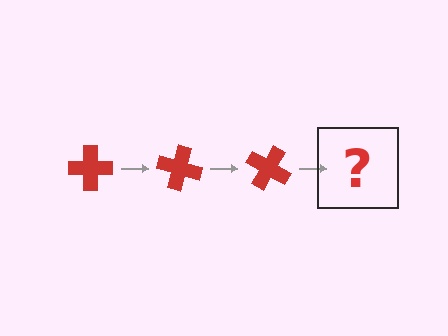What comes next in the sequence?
The next element should be a red cross rotated 45 degrees.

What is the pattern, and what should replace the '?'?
The pattern is that the cross rotates 15 degrees each step. The '?' should be a red cross rotated 45 degrees.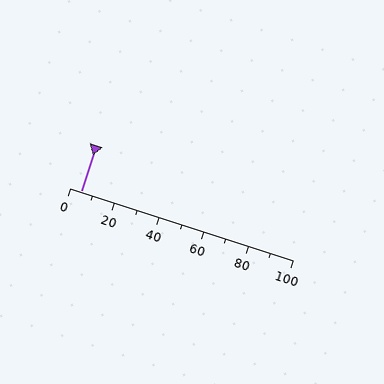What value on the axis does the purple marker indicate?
The marker indicates approximately 5.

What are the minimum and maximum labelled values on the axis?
The axis runs from 0 to 100.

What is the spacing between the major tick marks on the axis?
The major ticks are spaced 20 apart.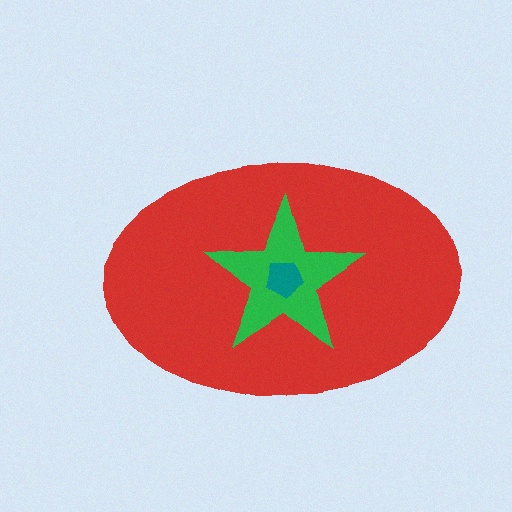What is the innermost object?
The teal pentagon.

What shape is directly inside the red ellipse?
The green star.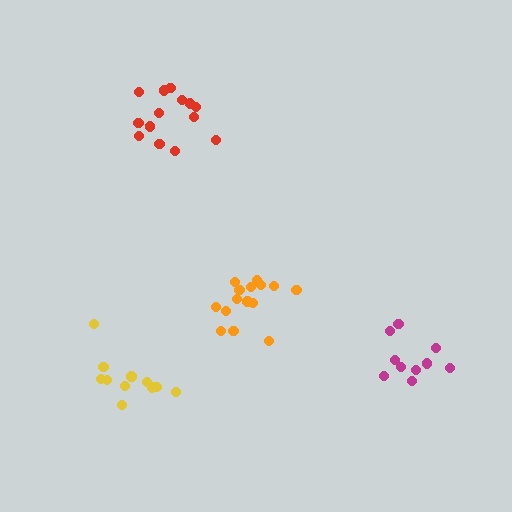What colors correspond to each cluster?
The clusters are colored: magenta, yellow, red, orange.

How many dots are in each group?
Group 1: 10 dots, Group 2: 11 dots, Group 3: 14 dots, Group 4: 15 dots (50 total).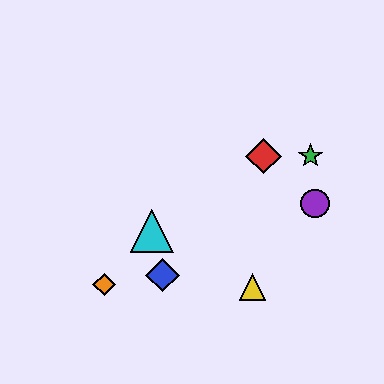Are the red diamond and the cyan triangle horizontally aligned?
No, the red diamond is at y≈156 and the cyan triangle is at y≈231.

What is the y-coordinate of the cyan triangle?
The cyan triangle is at y≈231.